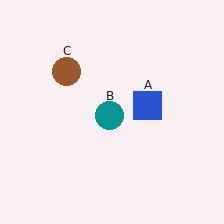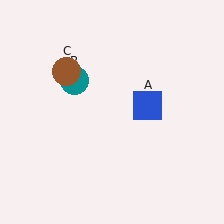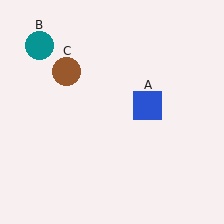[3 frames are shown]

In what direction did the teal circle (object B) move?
The teal circle (object B) moved up and to the left.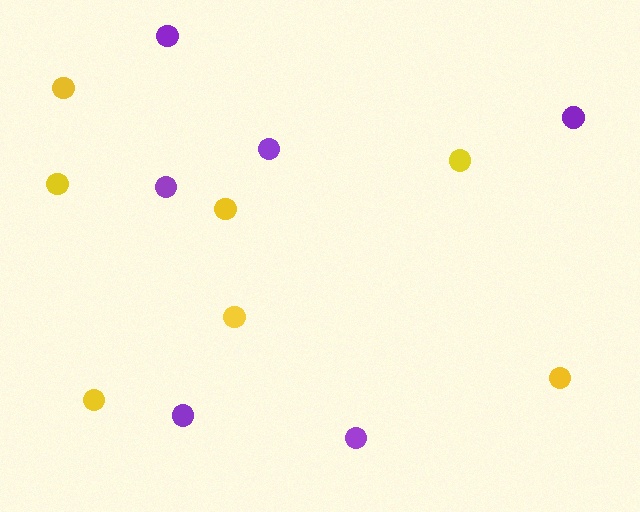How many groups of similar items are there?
There are 2 groups: one group of purple circles (6) and one group of yellow circles (7).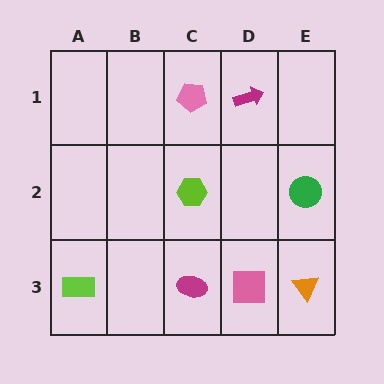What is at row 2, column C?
A lime hexagon.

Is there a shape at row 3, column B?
No, that cell is empty.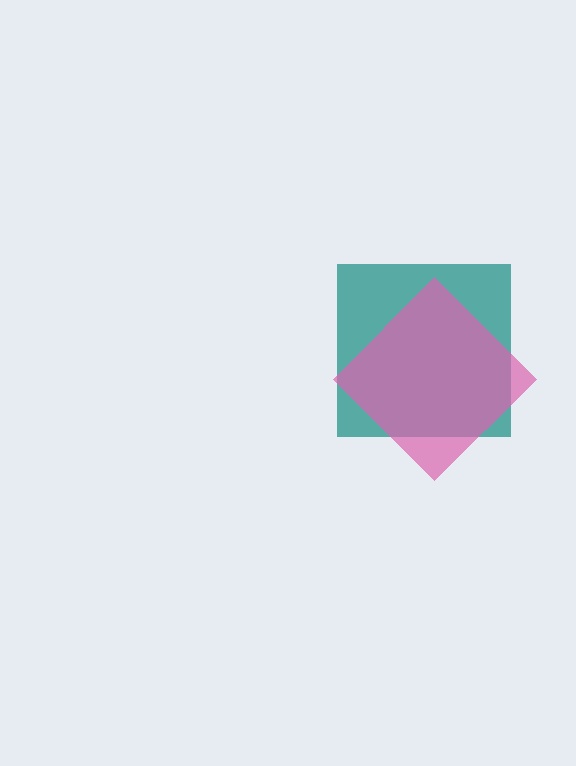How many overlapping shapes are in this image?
There are 2 overlapping shapes in the image.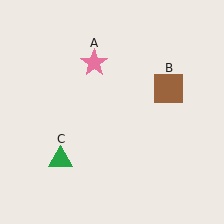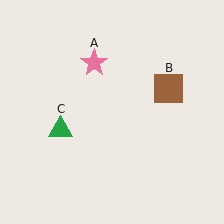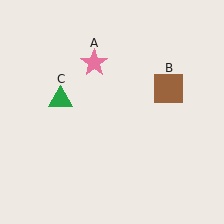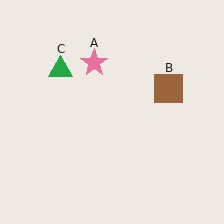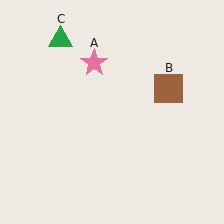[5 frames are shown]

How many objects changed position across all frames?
1 object changed position: green triangle (object C).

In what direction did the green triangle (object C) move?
The green triangle (object C) moved up.